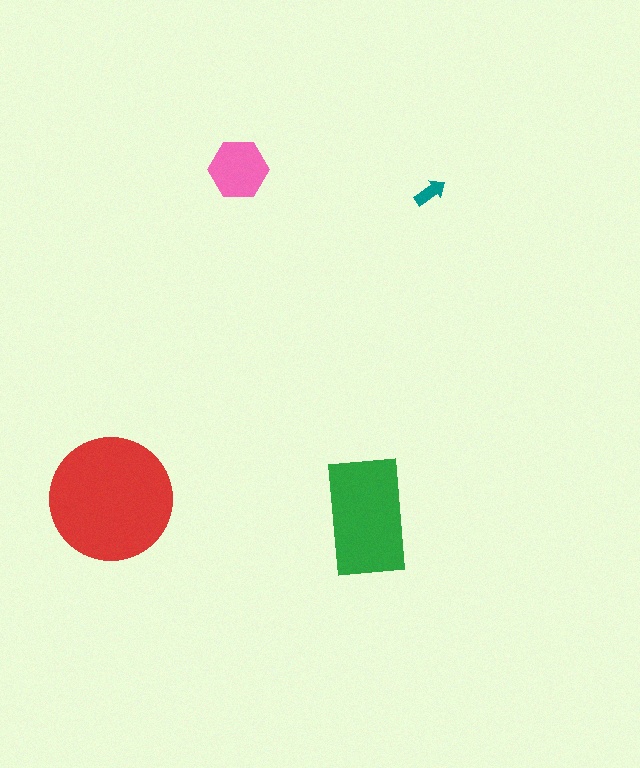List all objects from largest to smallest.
The red circle, the green rectangle, the pink hexagon, the teal arrow.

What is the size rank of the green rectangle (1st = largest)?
2nd.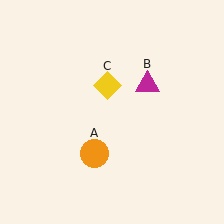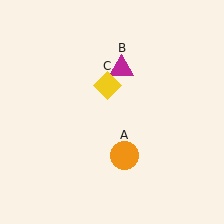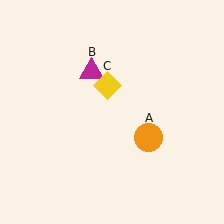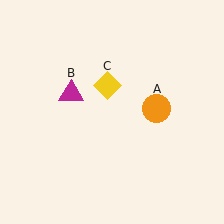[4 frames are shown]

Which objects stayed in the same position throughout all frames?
Yellow diamond (object C) remained stationary.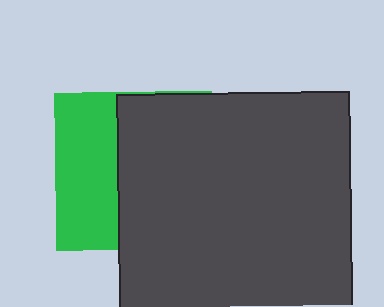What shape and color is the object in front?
The object in front is a dark gray square.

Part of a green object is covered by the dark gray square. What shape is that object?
It is a square.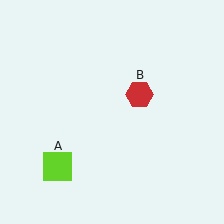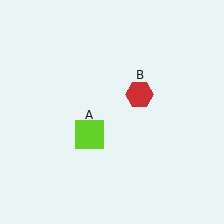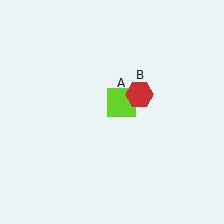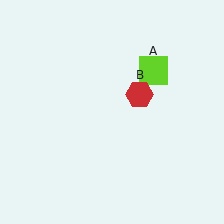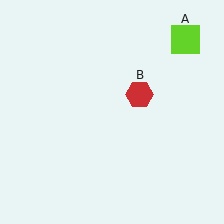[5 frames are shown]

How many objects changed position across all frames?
1 object changed position: lime square (object A).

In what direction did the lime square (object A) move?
The lime square (object A) moved up and to the right.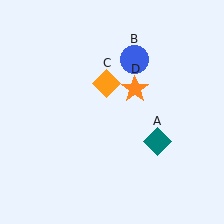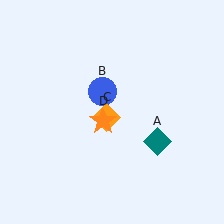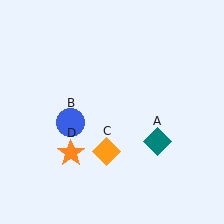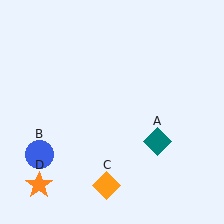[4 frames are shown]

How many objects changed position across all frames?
3 objects changed position: blue circle (object B), orange diamond (object C), orange star (object D).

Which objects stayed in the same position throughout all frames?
Teal diamond (object A) remained stationary.